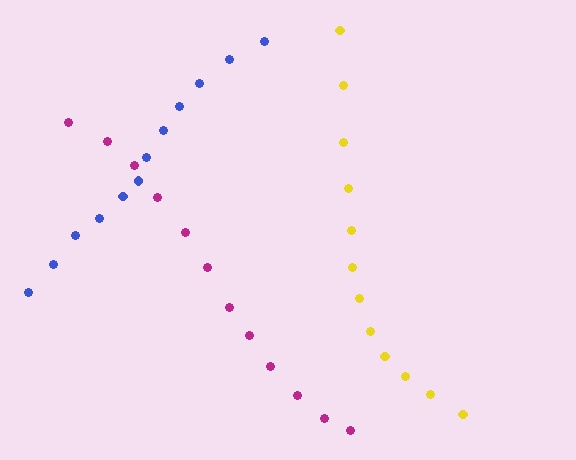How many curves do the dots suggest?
There are 3 distinct paths.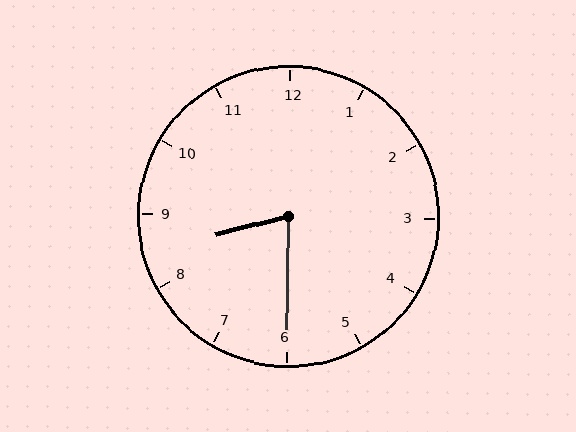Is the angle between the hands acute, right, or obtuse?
It is acute.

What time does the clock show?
8:30.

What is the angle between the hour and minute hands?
Approximately 75 degrees.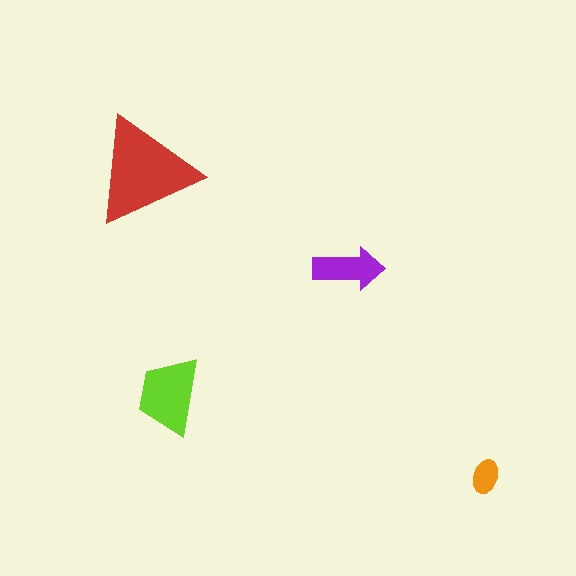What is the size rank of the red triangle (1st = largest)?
1st.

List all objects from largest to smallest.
The red triangle, the lime trapezoid, the purple arrow, the orange ellipse.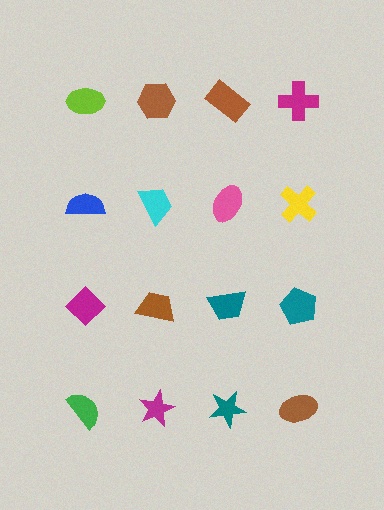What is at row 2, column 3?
A pink ellipse.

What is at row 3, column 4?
A teal pentagon.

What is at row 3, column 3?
A teal trapezoid.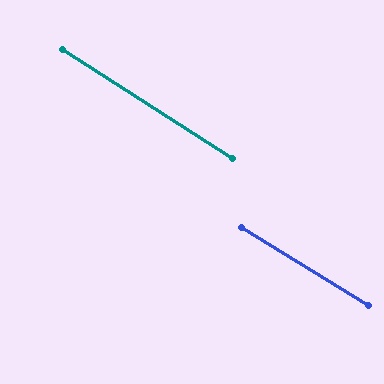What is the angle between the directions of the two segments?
Approximately 1 degree.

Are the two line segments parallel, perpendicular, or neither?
Parallel — their directions differ by only 1.1°.